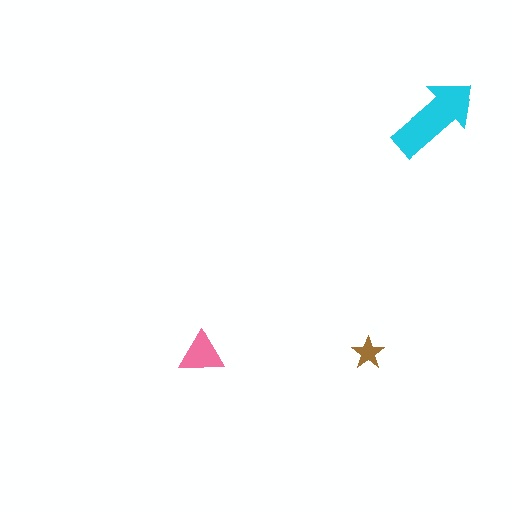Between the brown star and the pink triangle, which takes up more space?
The pink triangle.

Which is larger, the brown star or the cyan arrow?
The cyan arrow.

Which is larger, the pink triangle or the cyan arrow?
The cyan arrow.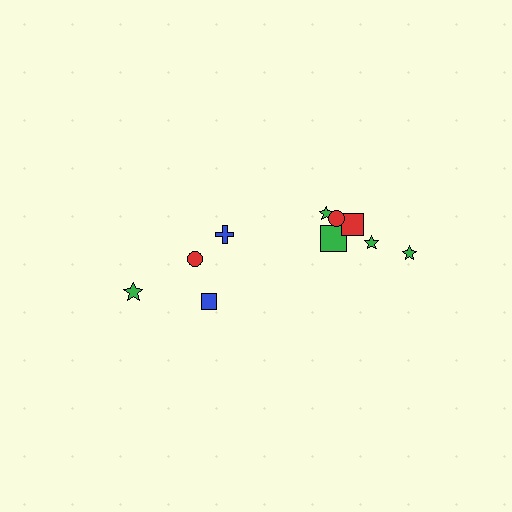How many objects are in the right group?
There are 6 objects.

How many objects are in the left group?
There are 4 objects.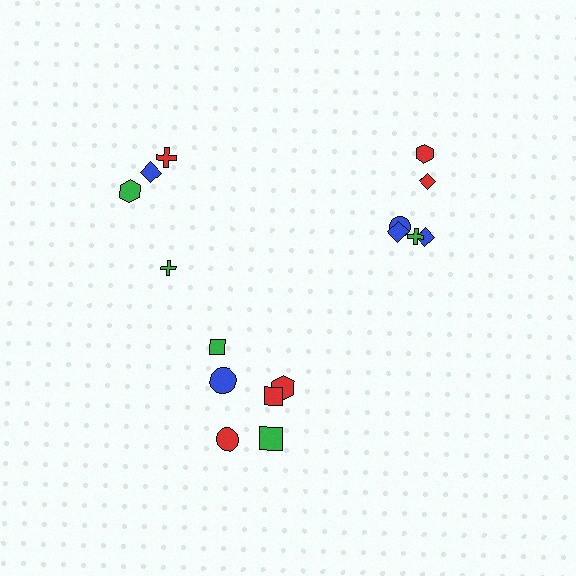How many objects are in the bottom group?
There are 6 objects.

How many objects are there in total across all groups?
There are 16 objects.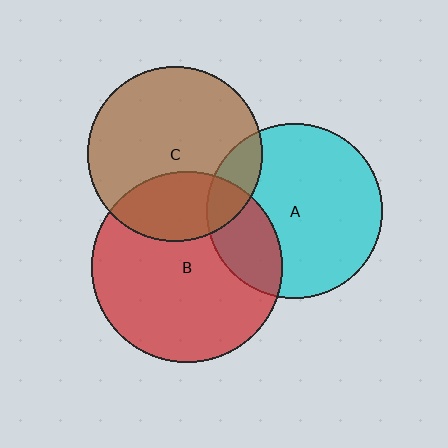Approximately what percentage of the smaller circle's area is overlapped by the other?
Approximately 25%.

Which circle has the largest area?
Circle B (red).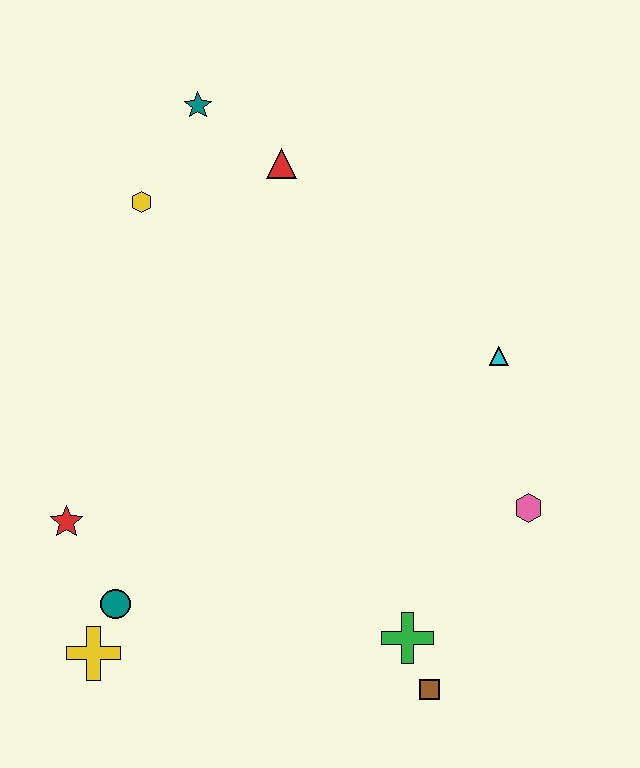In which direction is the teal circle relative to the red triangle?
The teal circle is below the red triangle.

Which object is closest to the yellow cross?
The teal circle is closest to the yellow cross.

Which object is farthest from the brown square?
The teal star is farthest from the brown square.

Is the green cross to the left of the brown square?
Yes